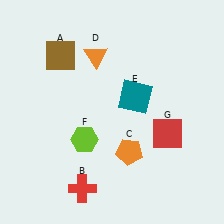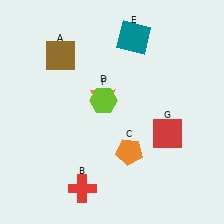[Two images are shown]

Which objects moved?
The objects that moved are: the orange triangle (D), the teal square (E), the lime hexagon (F).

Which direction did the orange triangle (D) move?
The orange triangle (D) moved down.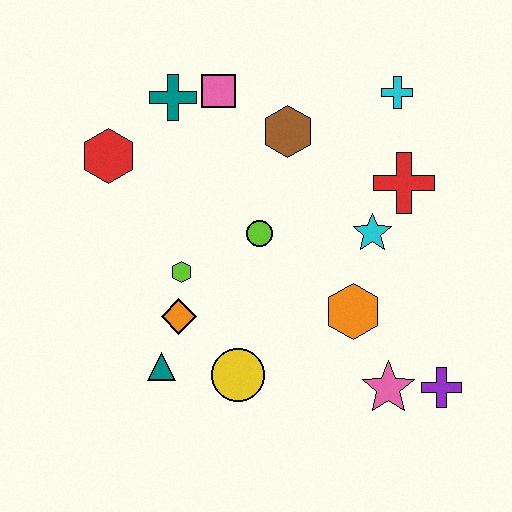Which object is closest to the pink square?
The teal cross is closest to the pink square.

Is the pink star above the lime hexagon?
No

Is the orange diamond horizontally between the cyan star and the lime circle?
No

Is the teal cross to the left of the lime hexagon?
Yes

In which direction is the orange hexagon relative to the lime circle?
The orange hexagon is to the right of the lime circle.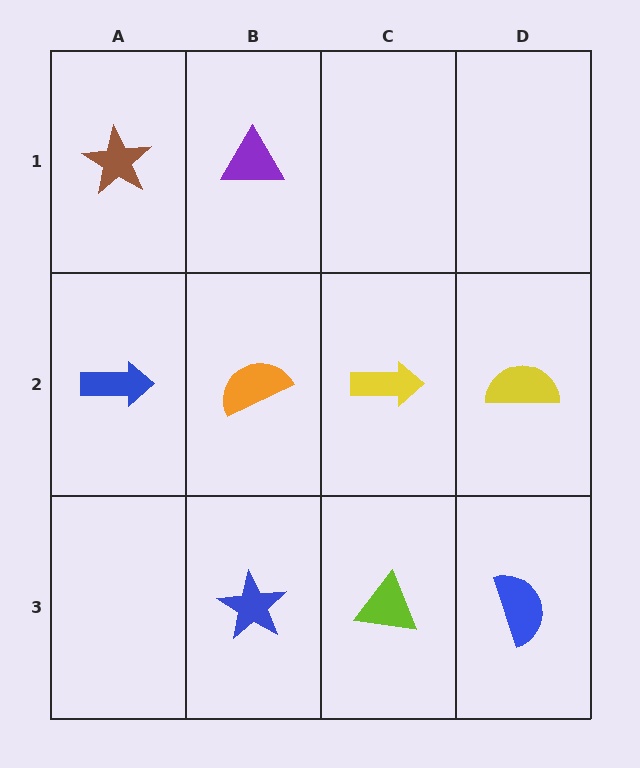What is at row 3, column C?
A lime triangle.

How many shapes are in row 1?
2 shapes.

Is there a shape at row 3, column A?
No, that cell is empty.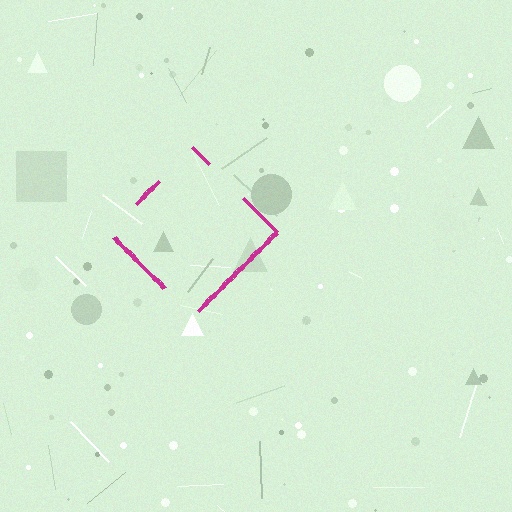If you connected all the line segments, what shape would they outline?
They would outline a diamond.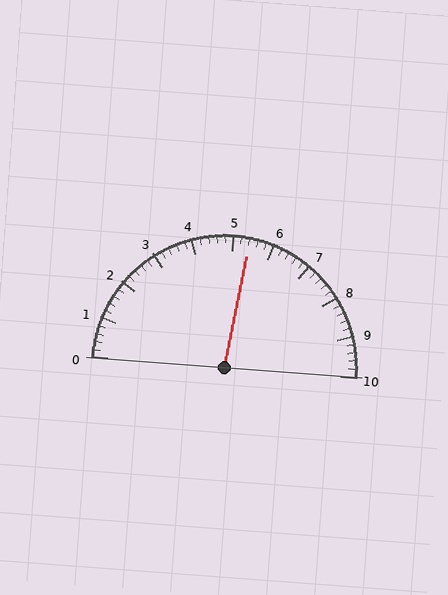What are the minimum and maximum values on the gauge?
The gauge ranges from 0 to 10.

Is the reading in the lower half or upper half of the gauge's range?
The reading is in the upper half of the range (0 to 10).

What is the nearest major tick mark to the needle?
The nearest major tick mark is 5.